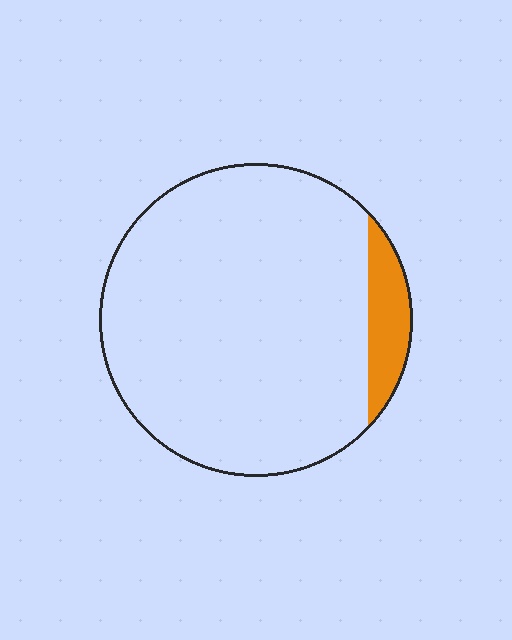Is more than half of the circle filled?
No.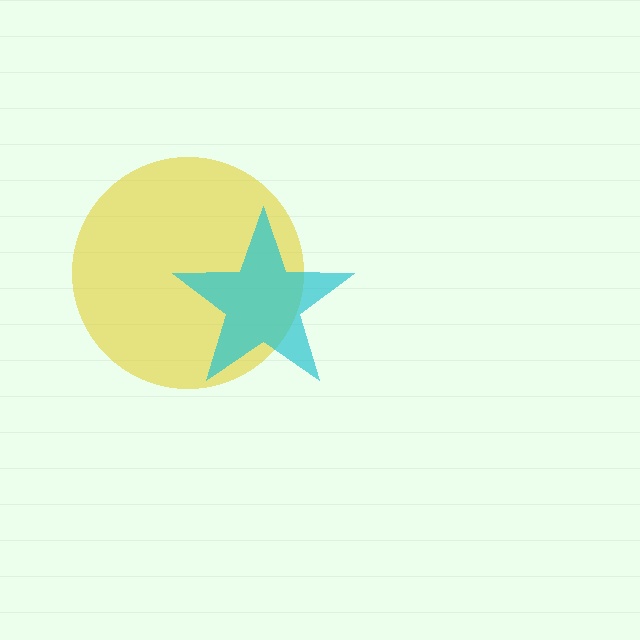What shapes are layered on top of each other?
The layered shapes are: a yellow circle, a cyan star.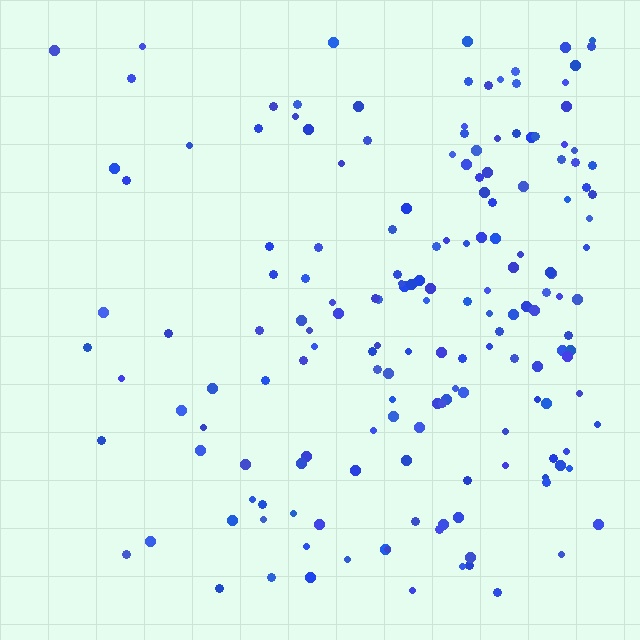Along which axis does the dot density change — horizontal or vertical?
Horizontal.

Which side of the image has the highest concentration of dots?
The right.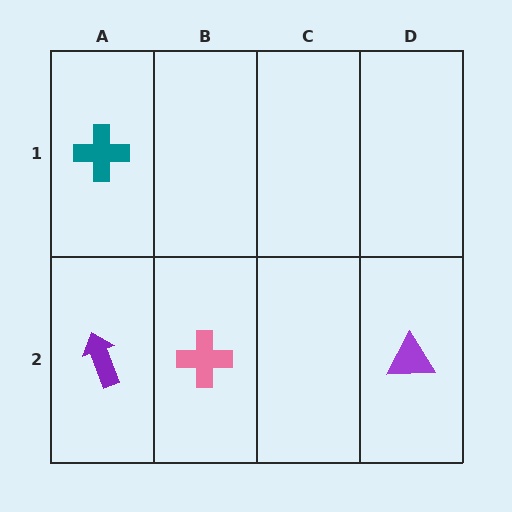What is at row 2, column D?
A purple triangle.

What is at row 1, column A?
A teal cross.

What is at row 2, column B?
A pink cross.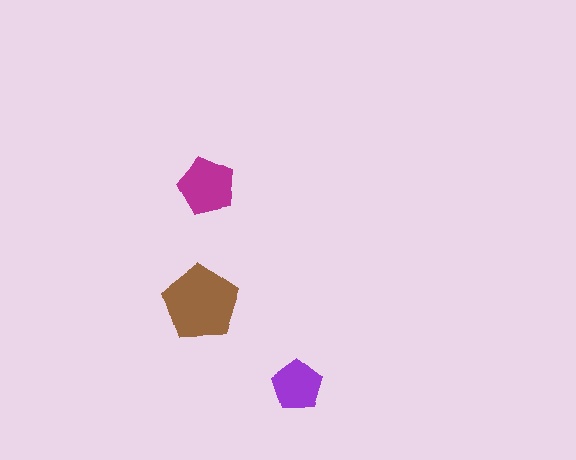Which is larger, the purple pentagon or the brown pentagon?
The brown one.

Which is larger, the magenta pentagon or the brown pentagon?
The brown one.